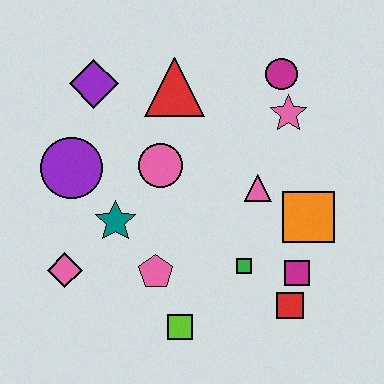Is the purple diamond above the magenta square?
Yes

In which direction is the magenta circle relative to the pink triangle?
The magenta circle is above the pink triangle.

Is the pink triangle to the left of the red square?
Yes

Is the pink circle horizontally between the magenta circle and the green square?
No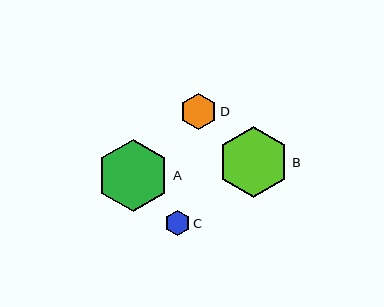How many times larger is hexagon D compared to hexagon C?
Hexagon D is approximately 1.4 times the size of hexagon C.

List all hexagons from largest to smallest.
From largest to smallest: A, B, D, C.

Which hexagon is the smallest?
Hexagon C is the smallest with a size of approximately 25 pixels.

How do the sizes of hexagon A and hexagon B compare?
Hexagon A and hexagon B are approximately the same size.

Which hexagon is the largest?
Hexagon A is the largest with a size of approximately 73 pixels.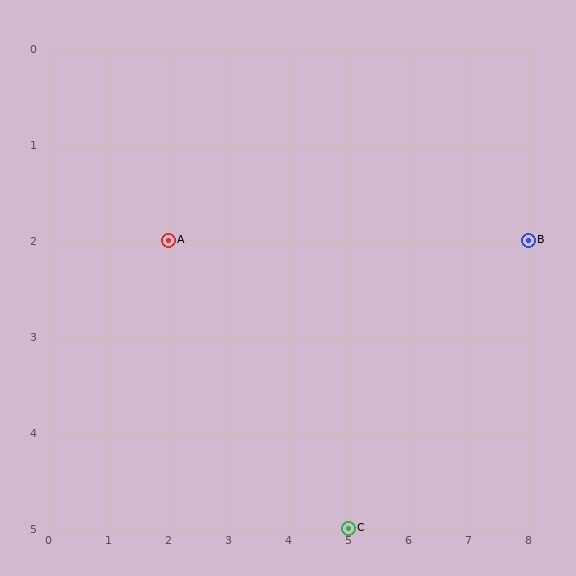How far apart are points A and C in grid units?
Points A and C are 3 columns and 3 rows apart (about 4.2 grid units diagonally).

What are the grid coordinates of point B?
Point B is at grid coordinates (8, 2).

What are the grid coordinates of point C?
Point C is at grid coordinates (5, 5).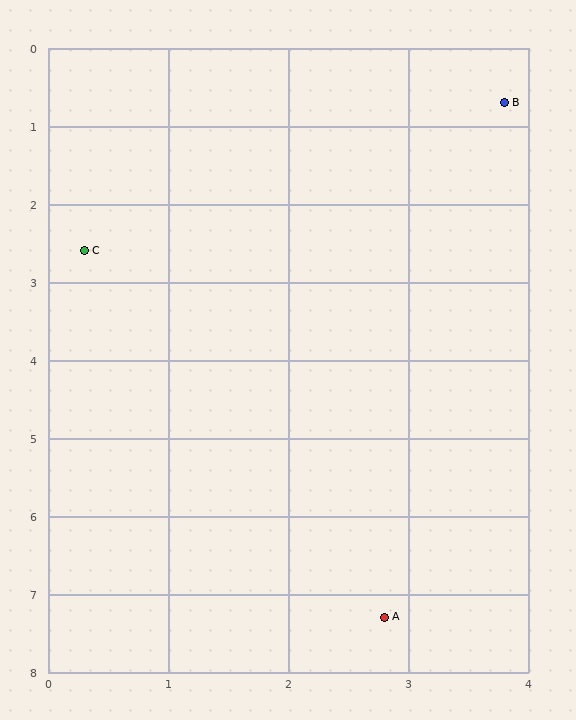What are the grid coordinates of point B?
Point B is at approximately (3.8, 0.7).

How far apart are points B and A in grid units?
Points B and A are about 6.7 grid units apart.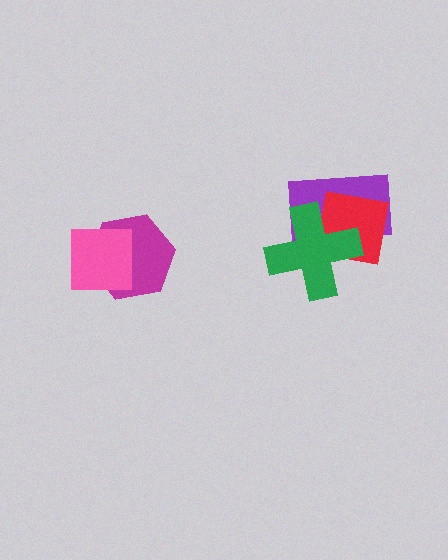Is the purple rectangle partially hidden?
Yes, it is partially covered by another shape.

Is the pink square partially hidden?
No, no other shape covers it.